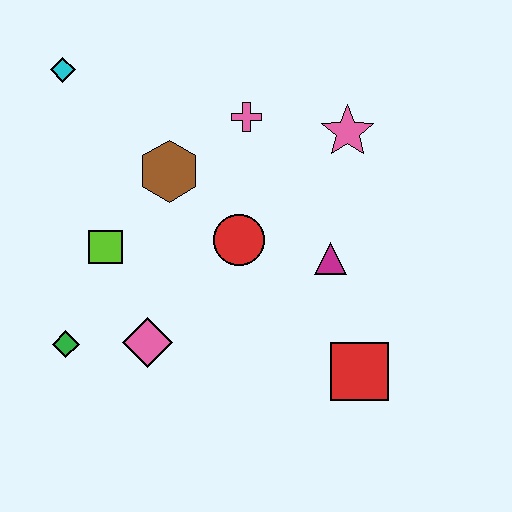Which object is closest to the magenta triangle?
The red circle is closest to the magenta triangle.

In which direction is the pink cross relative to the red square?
The pink cross is above the red square.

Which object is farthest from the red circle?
The cyan diamond is farthest from the red circle.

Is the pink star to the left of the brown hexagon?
No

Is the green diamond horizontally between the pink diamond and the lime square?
No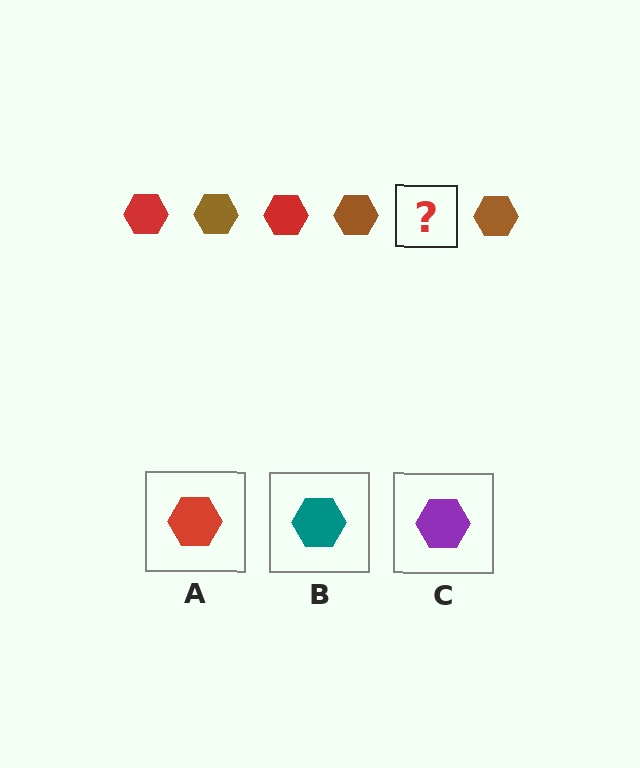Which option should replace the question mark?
Option A.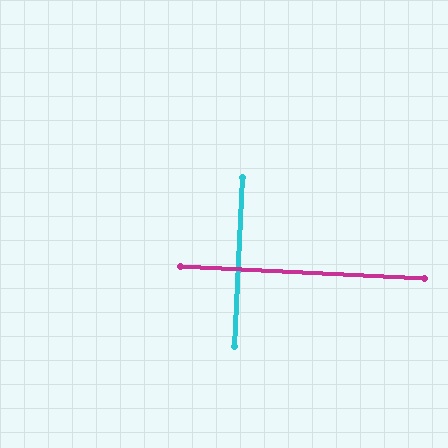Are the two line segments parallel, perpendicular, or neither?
Perpendicular — they meet at approximately 90°.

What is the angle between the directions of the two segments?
Approximately 90 degrees.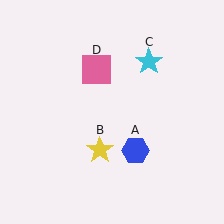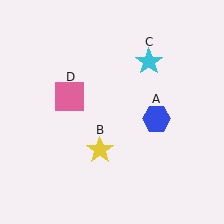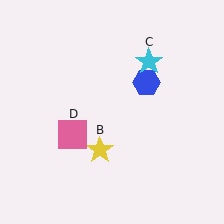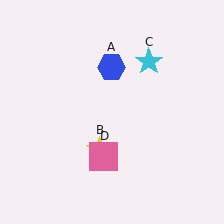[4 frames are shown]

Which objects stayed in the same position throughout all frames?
Yellow star (object B) and cyan star (object C) remained stationary.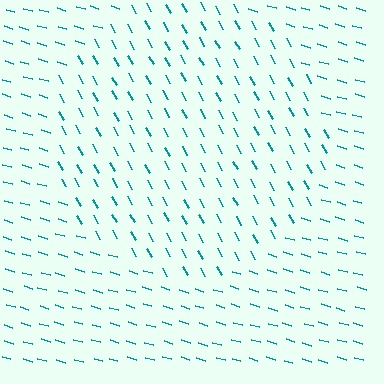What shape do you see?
I see a circle.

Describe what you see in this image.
The image is filled with small teal line segments. A circle region in the image has lines oriented differently from the surrounding lines, creating a visible texture boundary.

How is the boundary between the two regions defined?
The boundary is defined purely by a change in line orientation (approximately 45 degrees difference). All lines are the same color and thickness.